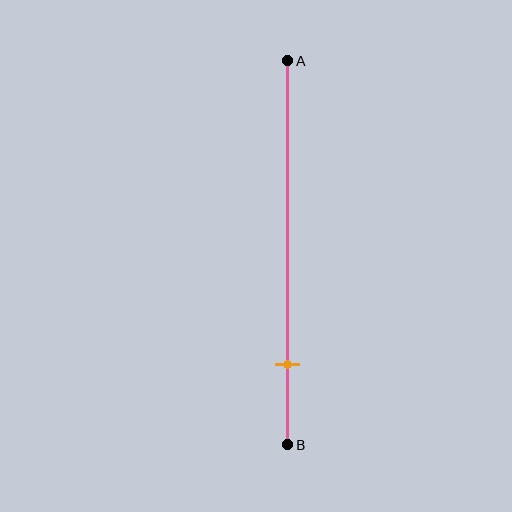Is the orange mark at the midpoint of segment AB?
No, the mark is at about 80% from A, not at the 50% midpoint.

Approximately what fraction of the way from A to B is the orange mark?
The orange mark is approximately 80% of the way from A to B.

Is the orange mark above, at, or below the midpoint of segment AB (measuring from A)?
The orange mark is below the midpoint of segment AB.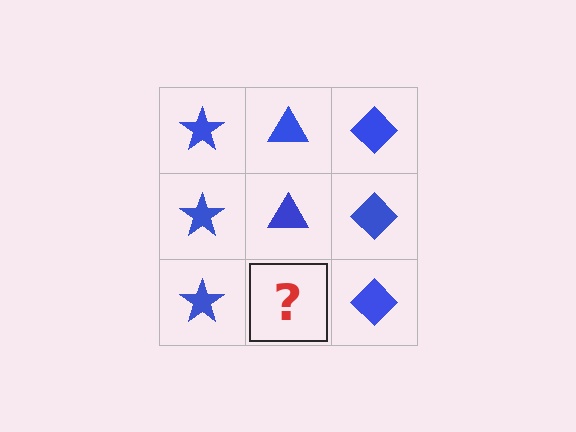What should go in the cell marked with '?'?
The missing cell should contain a blue triangle.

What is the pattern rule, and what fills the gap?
The rule is that each column has a consistent shape. The gap should be filled with a blue triangle.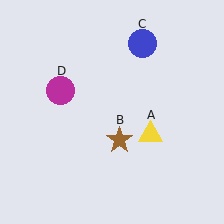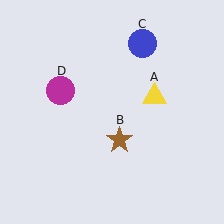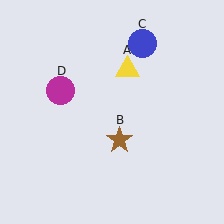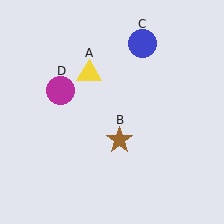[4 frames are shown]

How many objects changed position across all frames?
1 object changed position: yellow triangle (object A).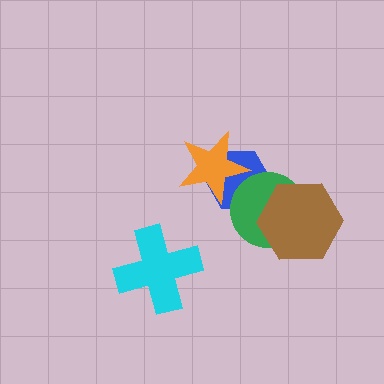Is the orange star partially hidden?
No, no other shape covers it.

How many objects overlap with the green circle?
2 objects overlap with the green circle.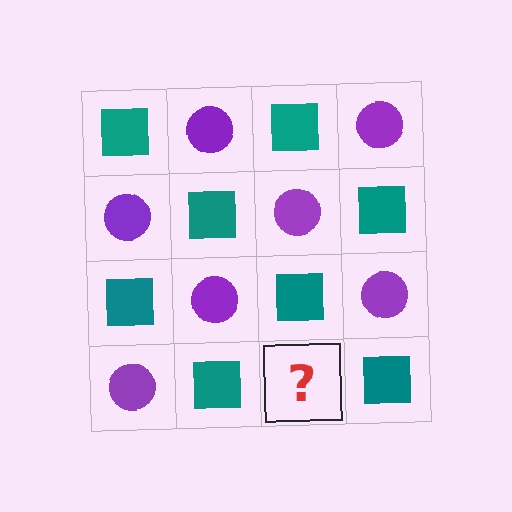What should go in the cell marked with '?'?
The missing cell should contain a purple circle.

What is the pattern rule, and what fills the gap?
The rule is that it alternates teal square and purple circle in a checkerboard pattern. The gap should be filled with a purple circle.